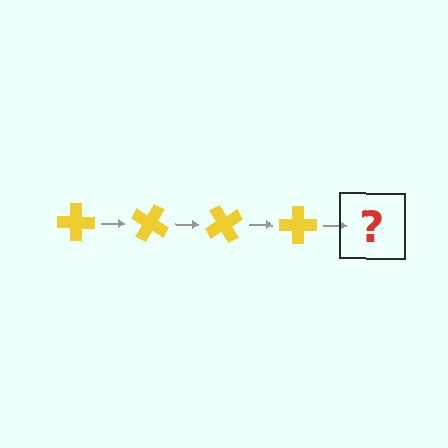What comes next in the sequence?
The next element should be a yellow cross rotated 120 degrees.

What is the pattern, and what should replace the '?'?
The pattern is that the cross rotates 30 degrees each step. The '?' should be a yellow cross rotated 120 degrees.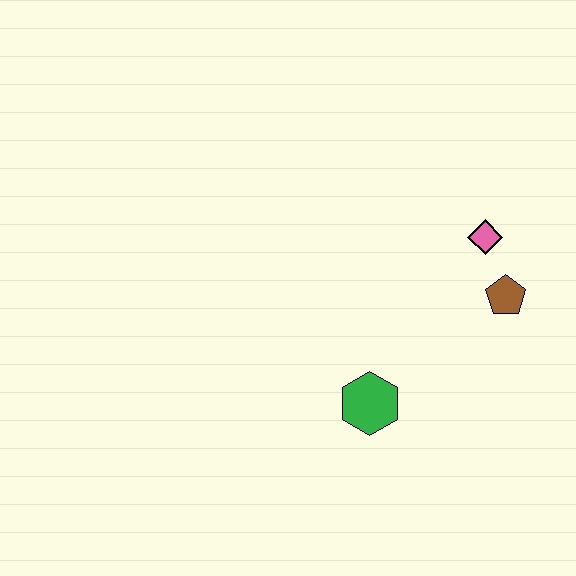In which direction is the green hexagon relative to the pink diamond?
The green hexagon is below the pink diamond.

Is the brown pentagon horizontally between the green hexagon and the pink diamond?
No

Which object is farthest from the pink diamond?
The green hexagon is farthest from the pink diamond.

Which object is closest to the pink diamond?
The brown pentagon is closest to the pink diamond.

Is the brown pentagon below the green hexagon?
No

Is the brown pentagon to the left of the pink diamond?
No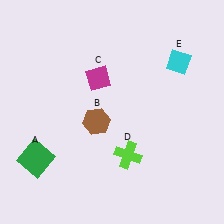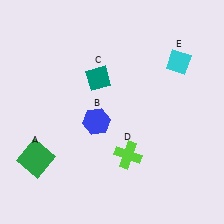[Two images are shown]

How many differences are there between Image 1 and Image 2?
There are 2 differences between the two images.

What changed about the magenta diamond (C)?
In Image 1, C is magenta. In Image 2, it changed to teal.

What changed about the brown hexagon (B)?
In Image 1, B is brown. In Image 2, it changed to blue.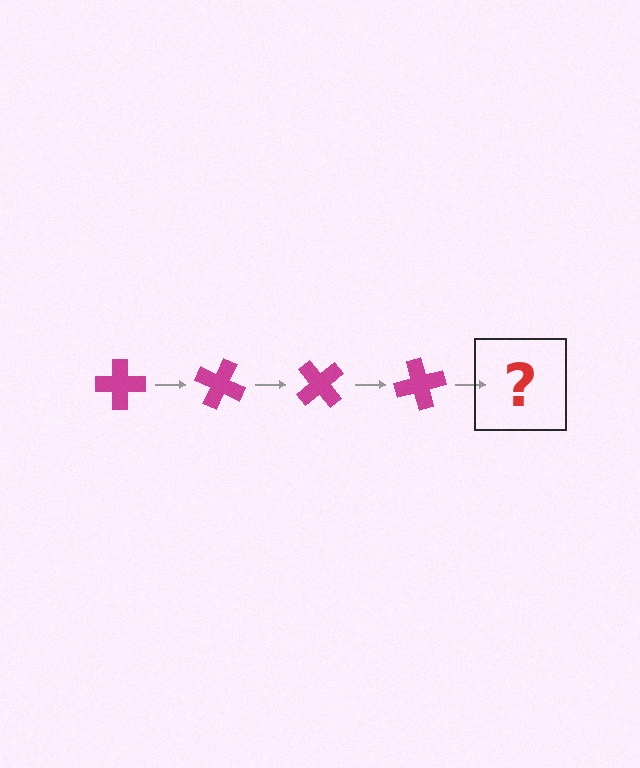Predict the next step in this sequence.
The next step is a magenta cross rotated 100 degrees.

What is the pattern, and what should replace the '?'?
The pattern is that the cross rotates 25 degrees each step. The '?' should be a magenta cross rotated 100 degrees.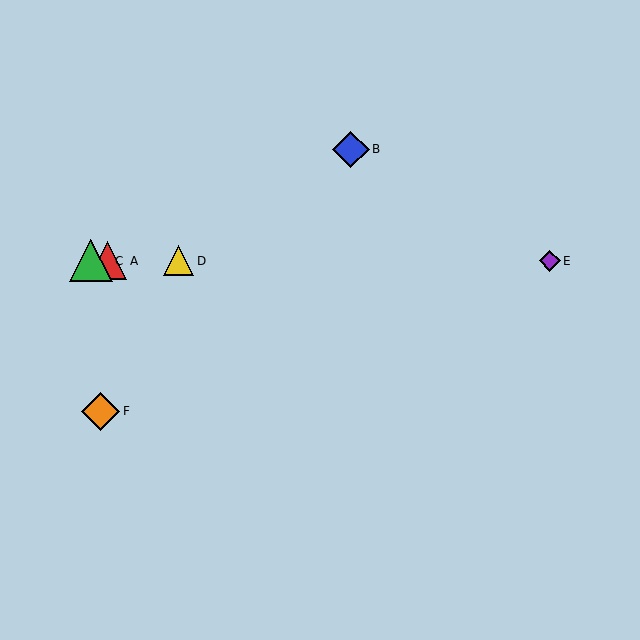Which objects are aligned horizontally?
Objects A, C, D, E are aligned horizontally.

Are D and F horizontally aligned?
No, D is at y≈261 and F is at y≈411.